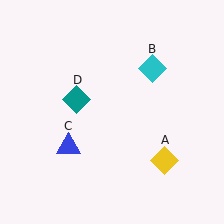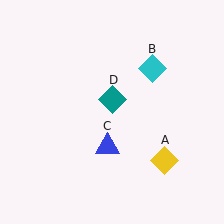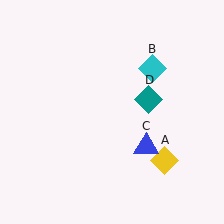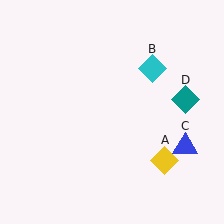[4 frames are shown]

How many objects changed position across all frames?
2 objects changed position: blue triangle (object C), teal diamond (object D).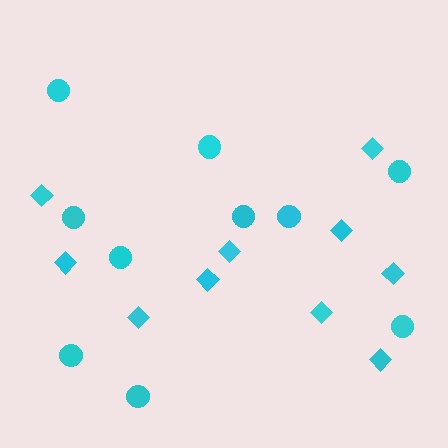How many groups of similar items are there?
There are 2 groups: one group of circles (10) and one group of diamonds (10).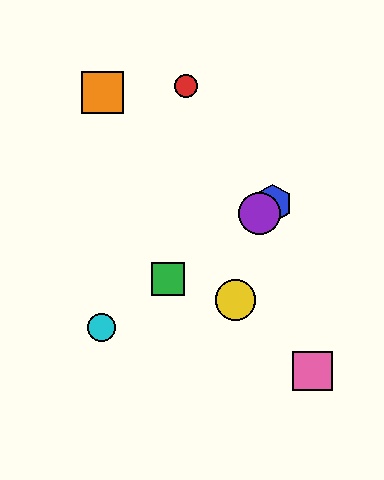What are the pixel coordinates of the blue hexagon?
The blue hexagon is at (273, 204).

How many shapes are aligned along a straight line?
4 shapes (the blue hexagon, the green square, the purple circle, the cyan circle) are aligned along a straight line.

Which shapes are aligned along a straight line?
The blue hexagon, the green square, the purple circle, the cyan circle are aligned along a straight line.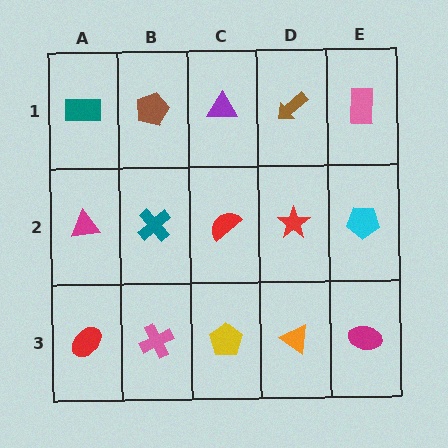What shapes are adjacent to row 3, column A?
A magenta triangle (row 2, column A), a pink cross (row 3, column B).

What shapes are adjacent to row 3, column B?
A teal cross (row 2, column B), a red ellipse (row 3, column A), a yellow pentagon (row 3, column C).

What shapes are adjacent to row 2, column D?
A brown arrow (row 1, column D), an orange triangle (row 3, column D), a red semicircle (row 2, column C), a cyan pentagon (row 2, column E).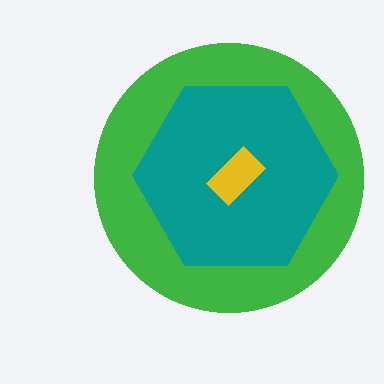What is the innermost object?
The yellow rectangle.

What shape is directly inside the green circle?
The teal hexagon.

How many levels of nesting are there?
3.